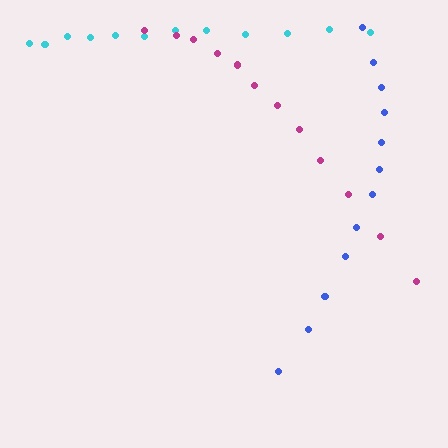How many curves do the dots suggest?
There are 3 distinct paths.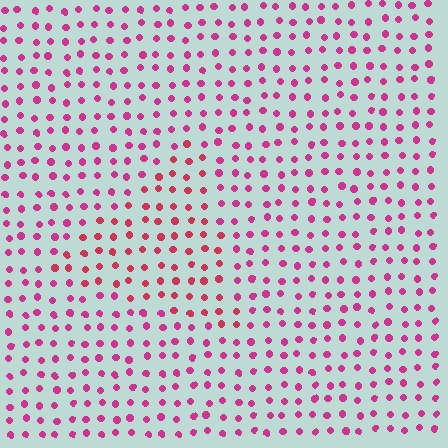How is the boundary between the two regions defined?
The boundary is defined purely by a slight shift in hue (about 23 degrees). Spacing, size, and orientation are identical on both sides.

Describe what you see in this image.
The image is filled with small magenta elements in a uniform arrangement. A triangle-shaped region is visible where the elements are tinted to a slightly different hue, forming a subtle color boundary.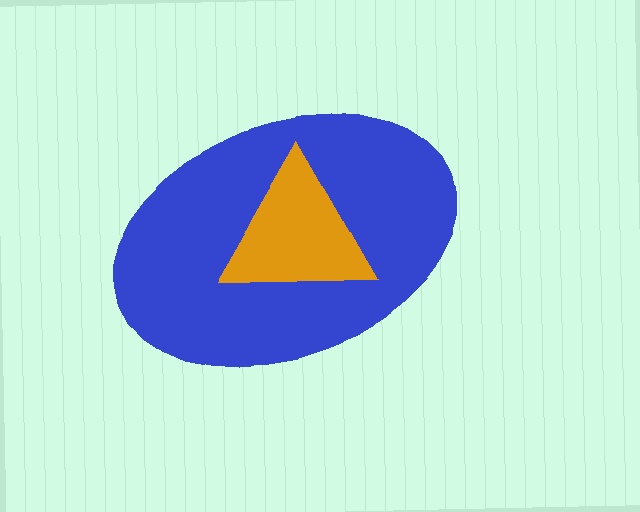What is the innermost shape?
The orange triangle.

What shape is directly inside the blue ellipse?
The orange triangle.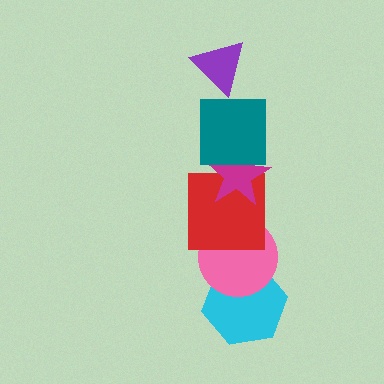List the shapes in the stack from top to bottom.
From top to bottom: the purple triangle, the teal square, the magenta star, the red square, the pink circle, the cyan hexagon.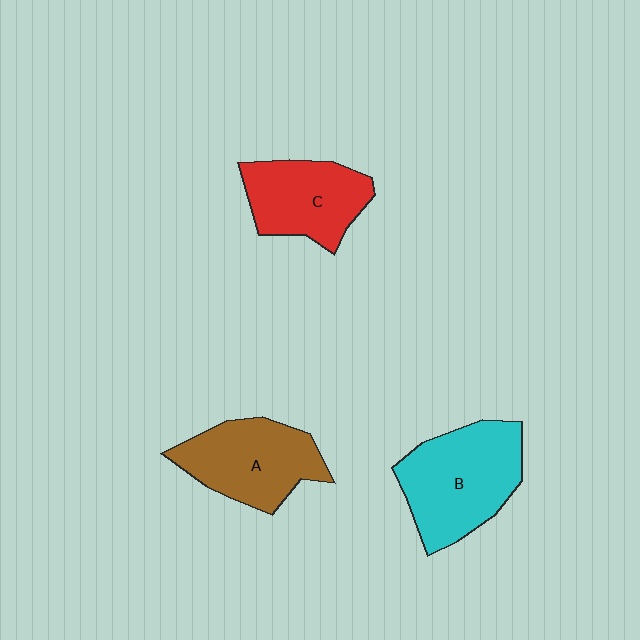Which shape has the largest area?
Shape B (cyan).